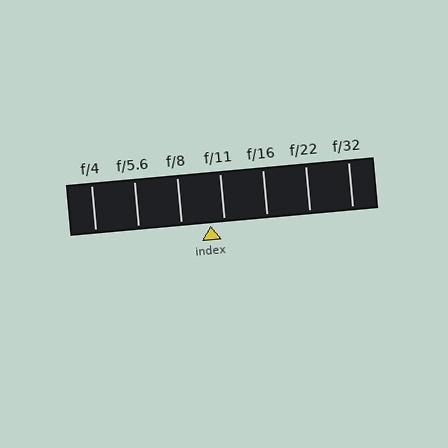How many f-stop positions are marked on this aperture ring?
There are 7 f-stop positions marked.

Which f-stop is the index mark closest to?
The index mark is closest to f/11.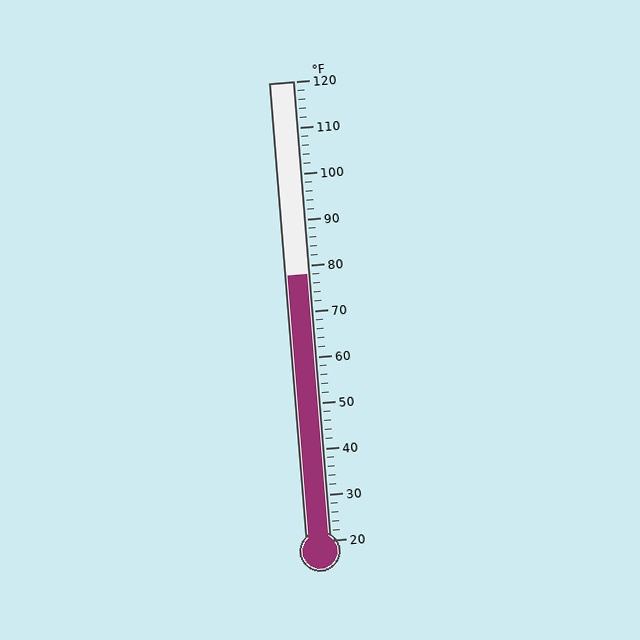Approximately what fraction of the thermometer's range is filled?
The thermometer is filled to approximately 60% of its range.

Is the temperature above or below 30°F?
The temperature is above 30°F.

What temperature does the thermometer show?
The thermometer shows approximately 78°F.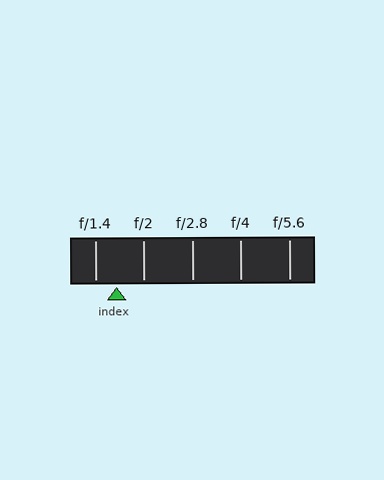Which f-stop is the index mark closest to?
The index mark is closest to f/1.4.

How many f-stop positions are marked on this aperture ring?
There are 5 f-stop positions marked.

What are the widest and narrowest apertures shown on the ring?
The widest aperture shown is f/1.4 and the narrowest is f/5.6.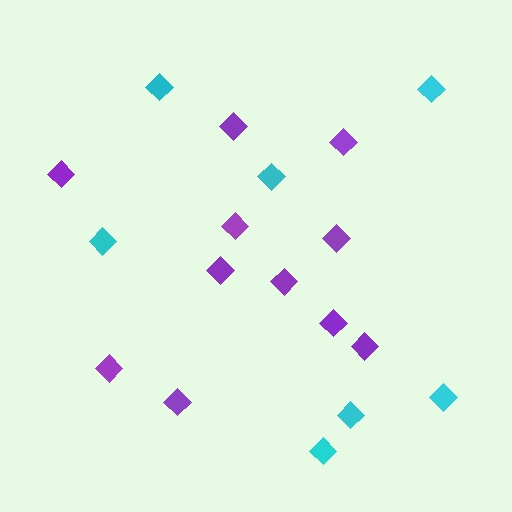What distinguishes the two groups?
There are 2 groups: one group of purple diamonds (11) and one group of cyan diamonds (7).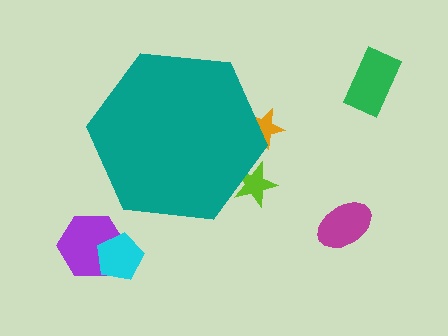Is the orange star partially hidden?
Yes, the orange star is partially hidden behind the teal hexagon.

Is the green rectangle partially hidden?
No, the green rectangle is fully visible.